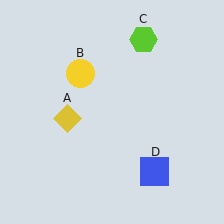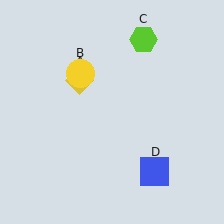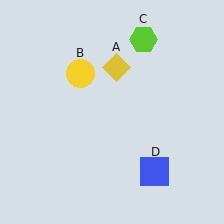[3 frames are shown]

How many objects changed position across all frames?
1 object changed position: yellow diamond (object A).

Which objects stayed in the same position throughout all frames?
Yellow circle (object B) and lime hexagon (object C) and blue square (object D) remained stationary.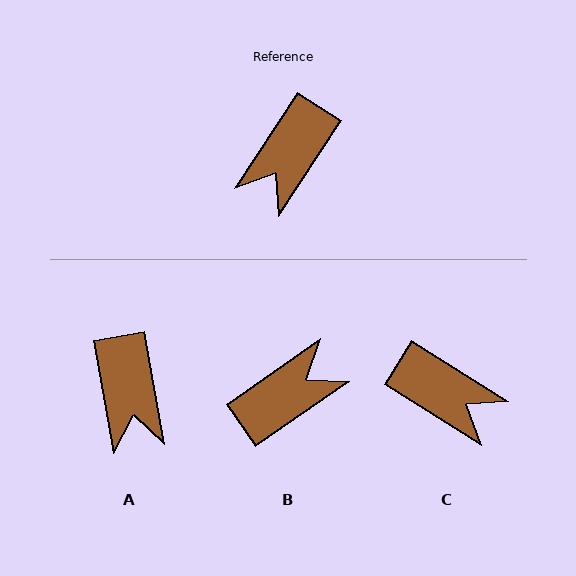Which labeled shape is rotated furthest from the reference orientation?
B, about 158 degrees away.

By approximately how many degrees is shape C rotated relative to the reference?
Approximately 91 degrees counter-clockwise.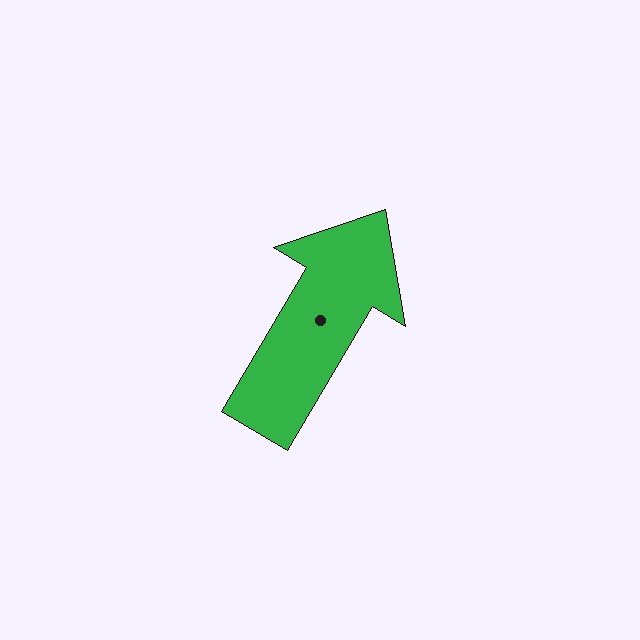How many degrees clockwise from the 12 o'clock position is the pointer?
Approximately 31 degrees.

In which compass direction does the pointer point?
Northeast.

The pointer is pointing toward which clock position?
Roughly 1 o'clock.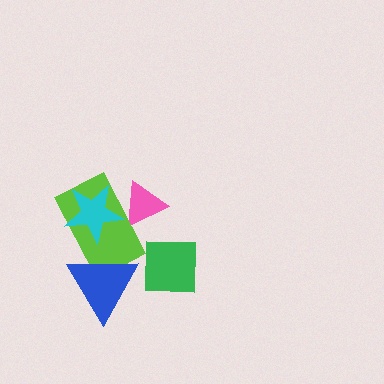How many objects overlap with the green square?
0 objects overlap with the green square.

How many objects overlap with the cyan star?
2 objects overlap with the cyan star.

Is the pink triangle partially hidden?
Yes, it is partially covered by another shape.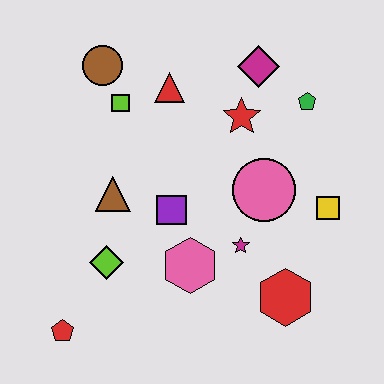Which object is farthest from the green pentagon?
The red pentagon is farthest from the green pentagon.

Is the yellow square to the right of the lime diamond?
Yes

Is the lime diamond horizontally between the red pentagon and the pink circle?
Yes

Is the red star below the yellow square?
No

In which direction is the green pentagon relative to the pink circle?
The green pentagon is above the pink circle.